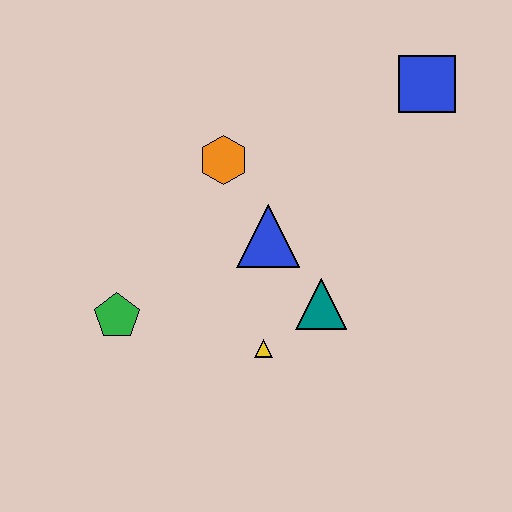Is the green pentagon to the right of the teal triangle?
No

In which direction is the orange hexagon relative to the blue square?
The orange hexagon is to the left of the blue square.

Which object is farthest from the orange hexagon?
The blue square is farthest from the orange hexagon.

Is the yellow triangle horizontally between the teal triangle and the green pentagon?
Yes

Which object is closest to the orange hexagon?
The blue triangle is closest to the orange hexagon.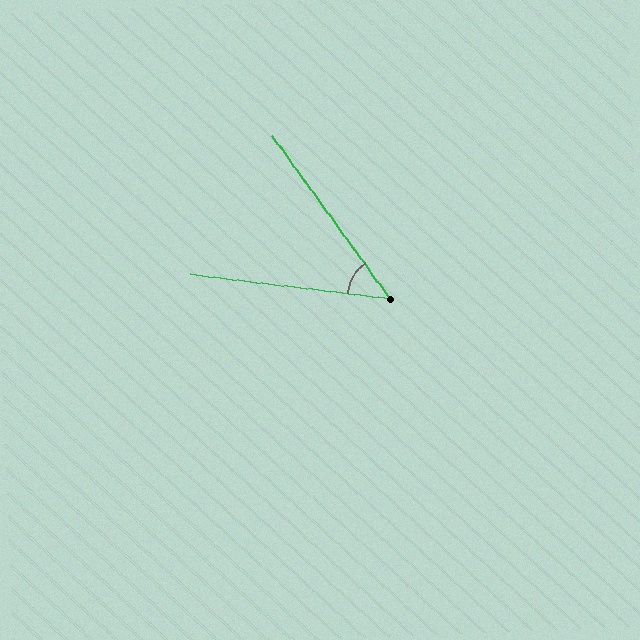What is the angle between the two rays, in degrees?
Approximately 47 degrees.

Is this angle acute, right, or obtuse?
It is acute.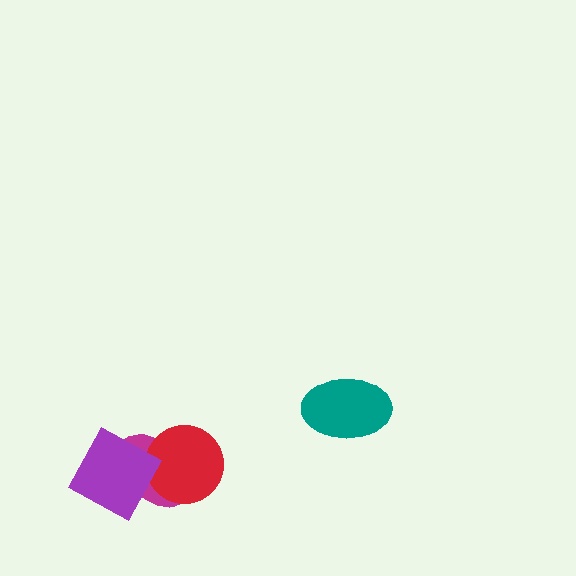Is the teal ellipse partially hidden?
No, no other shape covers it.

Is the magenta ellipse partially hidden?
Yes, it is partially covered by another shape.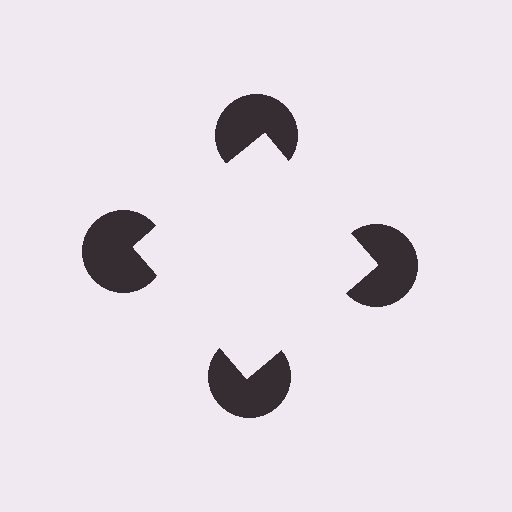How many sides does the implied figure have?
4 sides.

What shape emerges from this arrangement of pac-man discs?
An illusory square — its edges are inferred from the aligned wedge cuts in the pac-man discs, not physically drawn.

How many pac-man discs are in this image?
There are 4 — one at each vertex of the illusory square.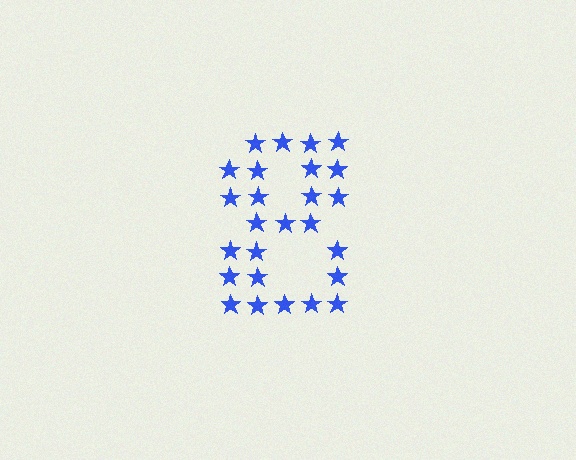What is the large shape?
The large shape is the digit 8.